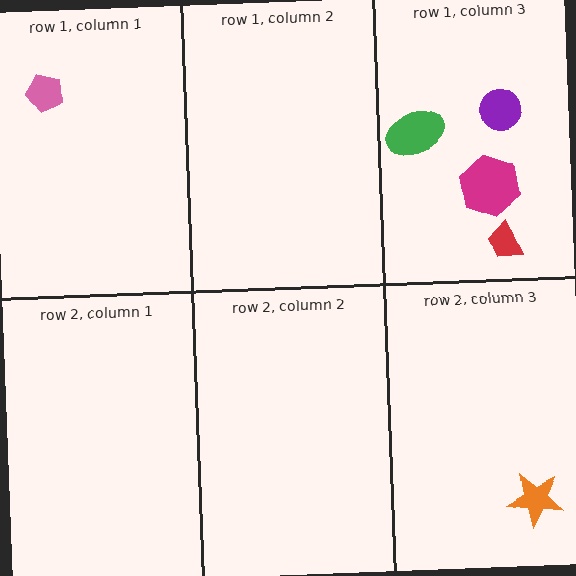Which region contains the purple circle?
The row 1, column 3 region.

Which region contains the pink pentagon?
The row 1, column 1 region.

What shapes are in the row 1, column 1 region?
The pink pentagon.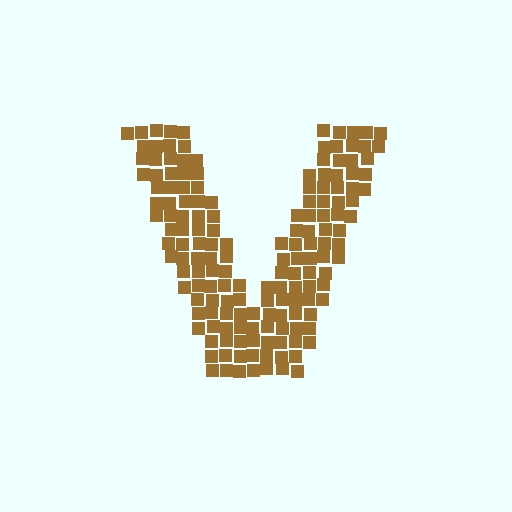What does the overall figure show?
The overall figure shows the letter V.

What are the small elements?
The small elements are squares.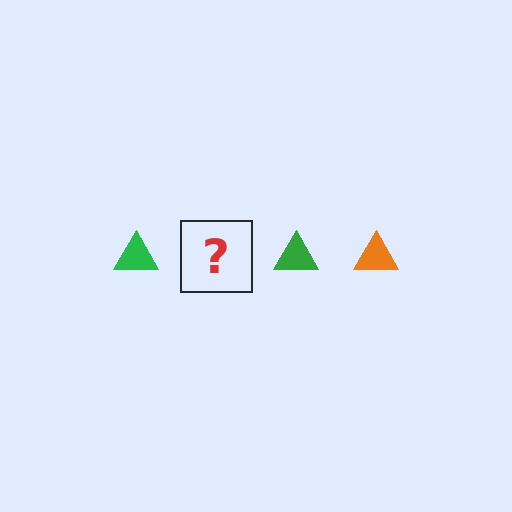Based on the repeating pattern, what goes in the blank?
The blank should be an orange triangle.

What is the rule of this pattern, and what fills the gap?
The rule is that the pattern cycles through green, orange triangles. The gap should be filled with an orange triangle.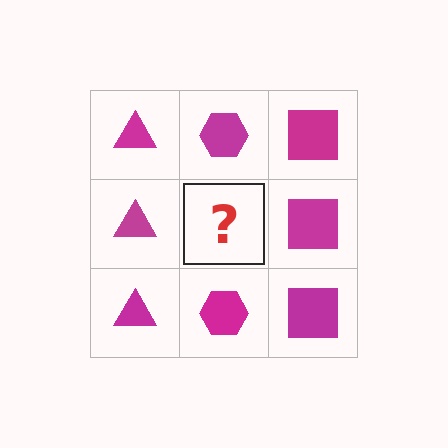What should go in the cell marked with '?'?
The missing cell should contain a magenta hexagon.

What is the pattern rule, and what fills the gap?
The rule is that each column has a consistent shape. The gap should be filled with a magenta hexagon.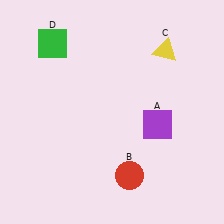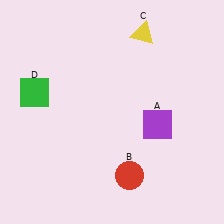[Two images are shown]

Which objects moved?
The objects that moved are: the yellow triangle (C), the green square (D).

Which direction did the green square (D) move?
The green square (D) moved down.